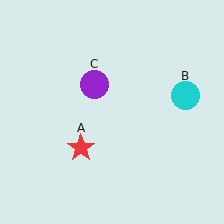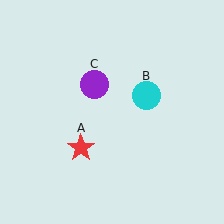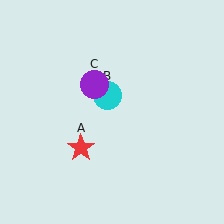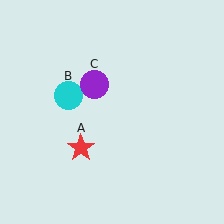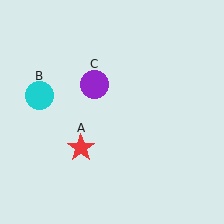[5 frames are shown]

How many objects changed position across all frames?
1 object changed position: cyan circle (object B).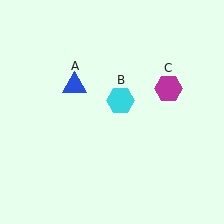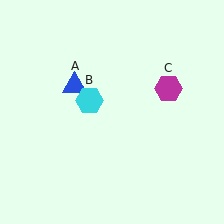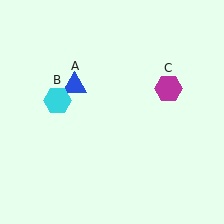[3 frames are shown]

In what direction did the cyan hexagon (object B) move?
The cyan hexagon (object B) moved left.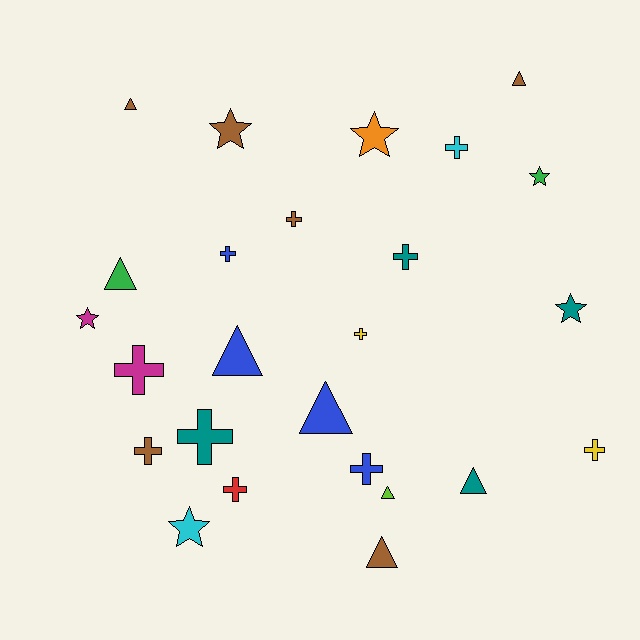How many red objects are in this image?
There is 1 red object.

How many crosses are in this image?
There are 11 crosses.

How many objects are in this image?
There are 25 objects.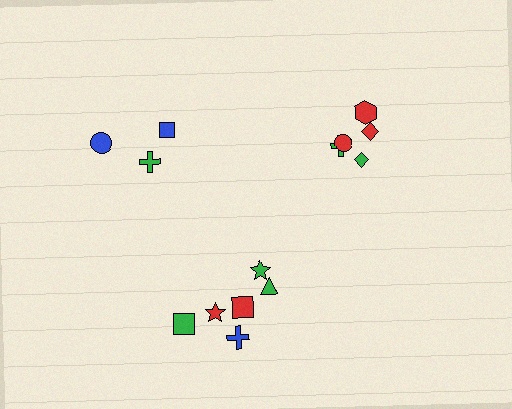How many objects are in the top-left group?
There are 3 objects.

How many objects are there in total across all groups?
There are 14 objects.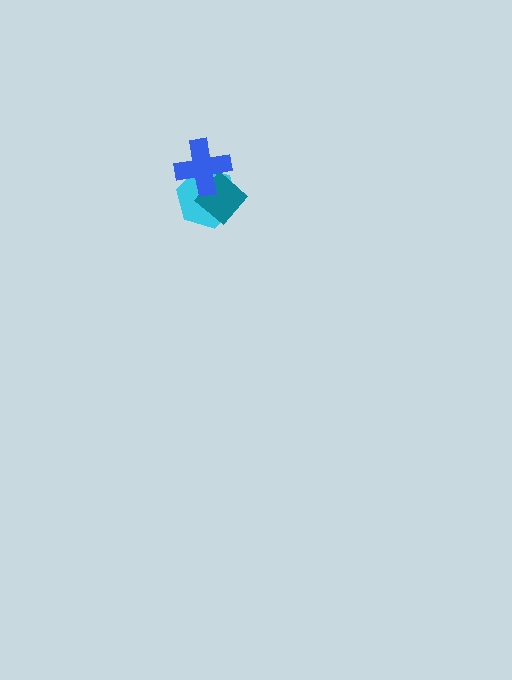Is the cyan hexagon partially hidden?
Yes, it is partially covered by another shape.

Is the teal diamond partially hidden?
Yes, it is partially covered by another shape.